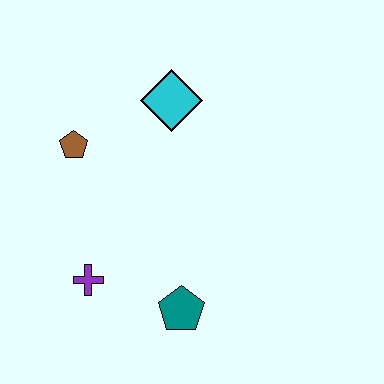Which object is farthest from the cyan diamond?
The teal pentagon is farthest from the cyan diamond.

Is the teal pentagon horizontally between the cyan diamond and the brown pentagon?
No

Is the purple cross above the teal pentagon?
Yes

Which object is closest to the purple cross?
The teal pentagon is closest to the purple cross.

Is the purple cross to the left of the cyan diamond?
Yes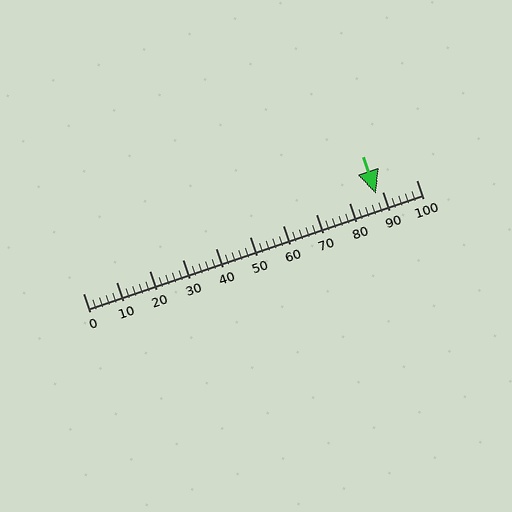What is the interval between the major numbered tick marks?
The major tick marks are spaced 10 units apart.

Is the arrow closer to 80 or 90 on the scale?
The arrow is closer to 90.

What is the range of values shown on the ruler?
The ruler shows values from 0 to 100.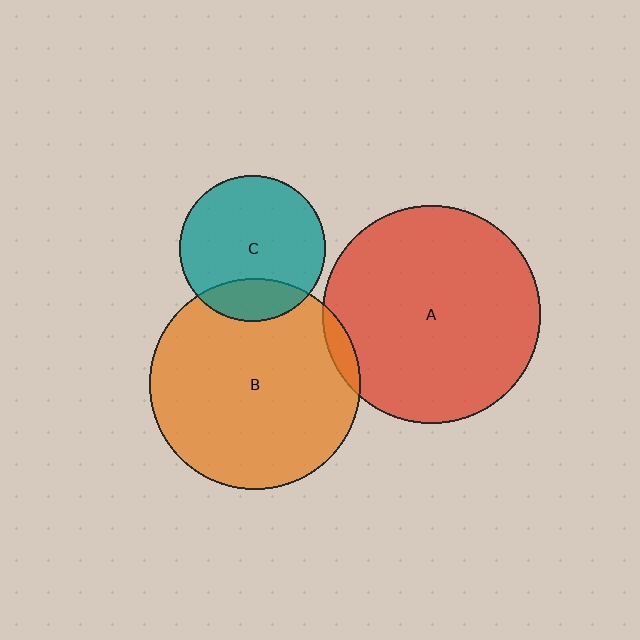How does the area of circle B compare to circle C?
Approximately 2.1 times.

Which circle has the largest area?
Circle A (red).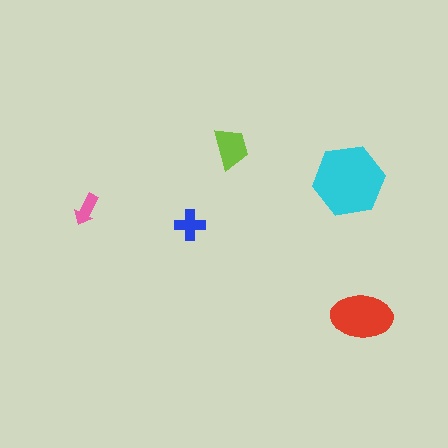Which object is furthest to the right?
The red ellipse is rightmost.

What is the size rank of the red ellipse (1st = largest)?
2nd.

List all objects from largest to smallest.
The cyan hexagon, the red ellipse, the lime trapezoid, the blue cross, the pink arrow.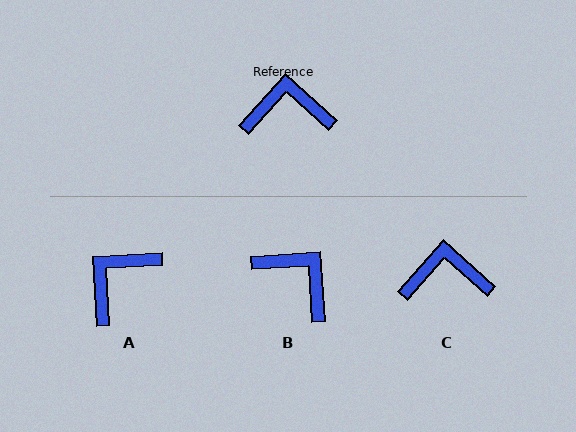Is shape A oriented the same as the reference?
No, it is off by about 45 degrees.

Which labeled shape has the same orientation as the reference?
C.